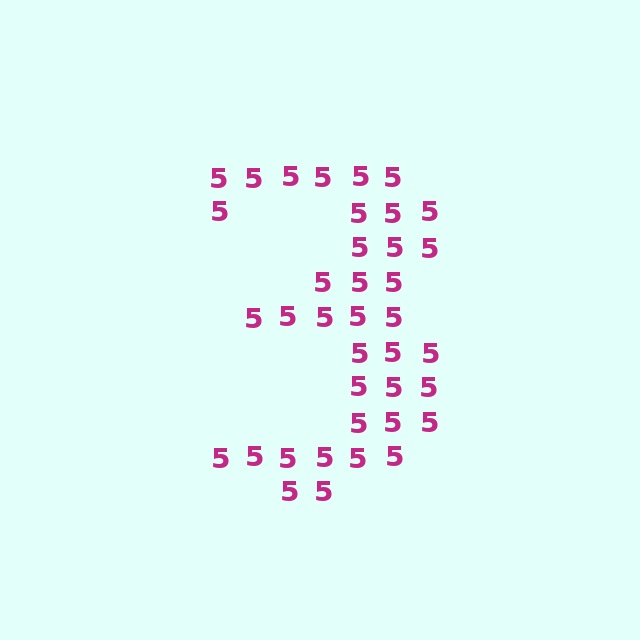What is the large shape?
The large shape is the digit 3.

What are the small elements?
The small elements are digit 5's.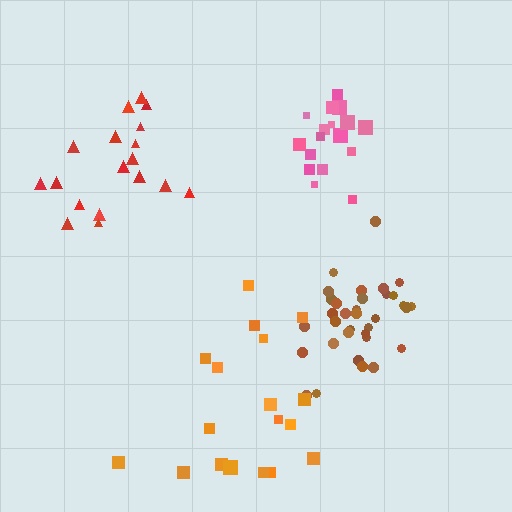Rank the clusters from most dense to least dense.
pink, brown, red, orange.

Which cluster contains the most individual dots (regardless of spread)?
Brown (34).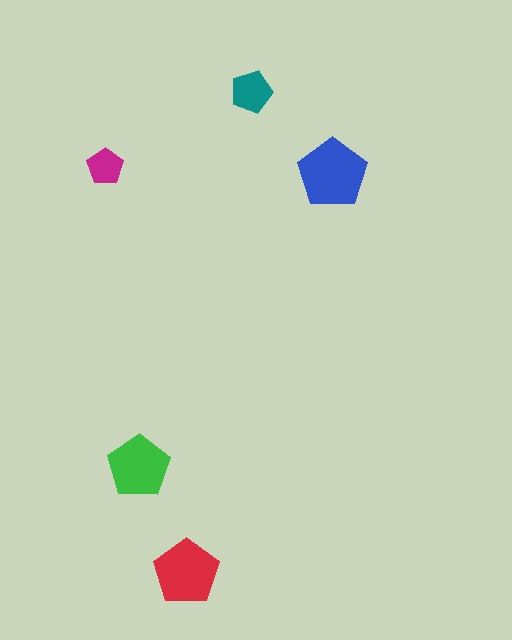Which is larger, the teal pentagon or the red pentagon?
The red one.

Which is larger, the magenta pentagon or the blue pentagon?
The blue one.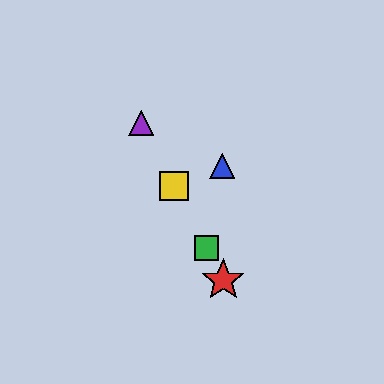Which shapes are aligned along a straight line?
The red star, the green square, the yellow square, the purple triangle are aligned along a straight line.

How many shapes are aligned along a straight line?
4 shapes (the red star, the green square, the yellow square, the purple triangle) are aligned along a straight line.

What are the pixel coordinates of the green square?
The green square is at (206, 248).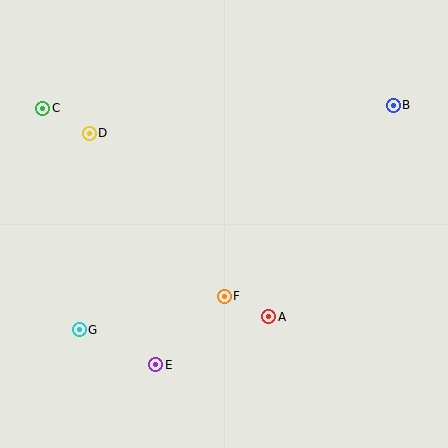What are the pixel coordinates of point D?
Point D is at (89, 133).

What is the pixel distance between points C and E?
The distance between C and E is 280 pixels.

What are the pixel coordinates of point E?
Point E is at (156, 365).